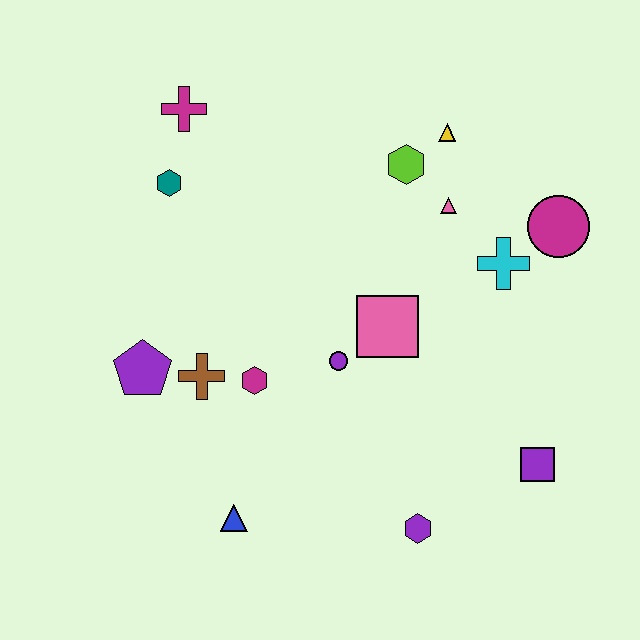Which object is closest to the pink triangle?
The lime hexagon is closest to the pink triangle.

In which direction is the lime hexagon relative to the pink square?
The lime hexagon is above the pink square.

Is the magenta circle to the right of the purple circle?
Yes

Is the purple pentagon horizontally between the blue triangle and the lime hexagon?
No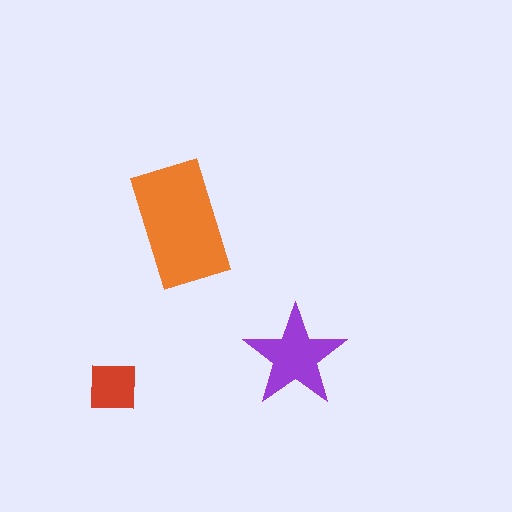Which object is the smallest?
The red square.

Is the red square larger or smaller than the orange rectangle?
Smaller.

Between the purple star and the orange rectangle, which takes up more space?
The orange rectangle.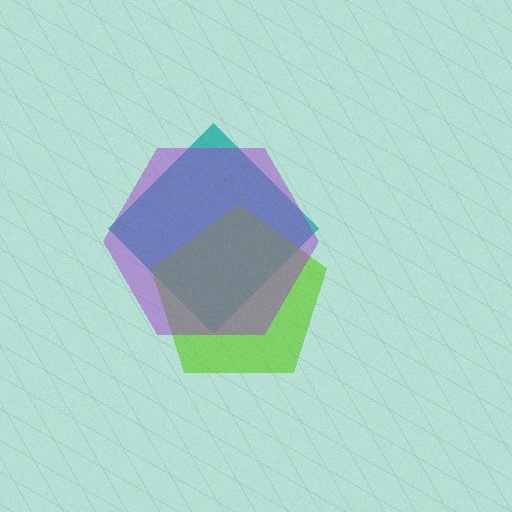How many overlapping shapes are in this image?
There are 3 overlapping shapes in the image.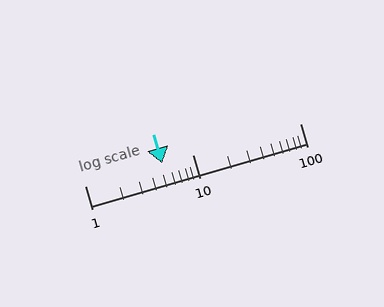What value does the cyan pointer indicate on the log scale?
The pointer indicates approximately 5.2.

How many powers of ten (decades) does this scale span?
The scale spans 2 decades, from 1 to 100.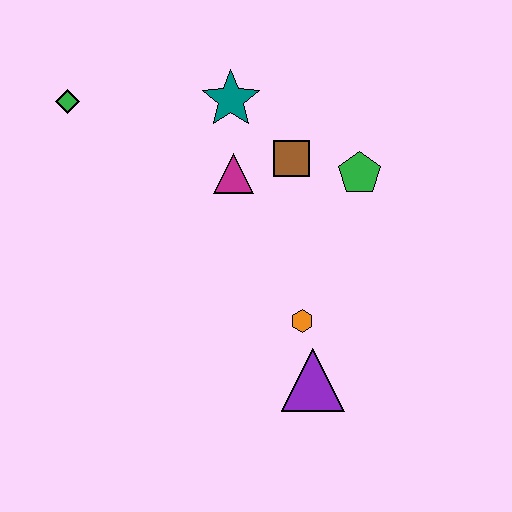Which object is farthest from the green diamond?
The purple triangle is farthest from the green diamond.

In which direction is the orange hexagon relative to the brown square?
The orange hexagon is below the brown square.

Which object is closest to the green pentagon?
The brown square is closest to the green pentagon.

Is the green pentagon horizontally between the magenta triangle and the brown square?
No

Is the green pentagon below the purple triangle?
No